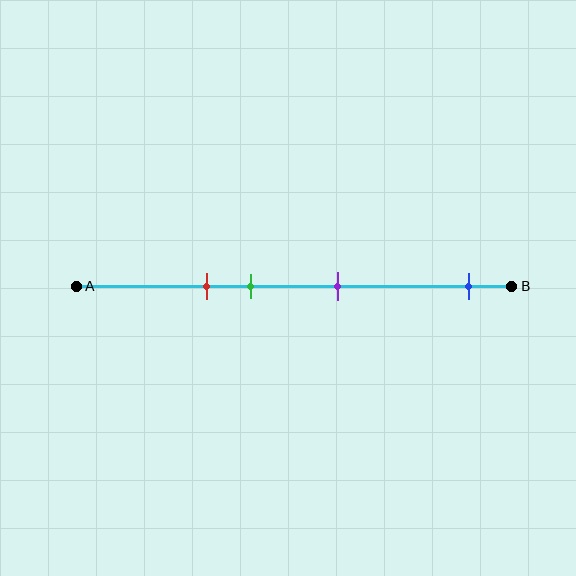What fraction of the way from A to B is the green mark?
The green mark is approximately 40% (0.4) of the way from A to B.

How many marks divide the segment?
There are 4 marks dividing the segment.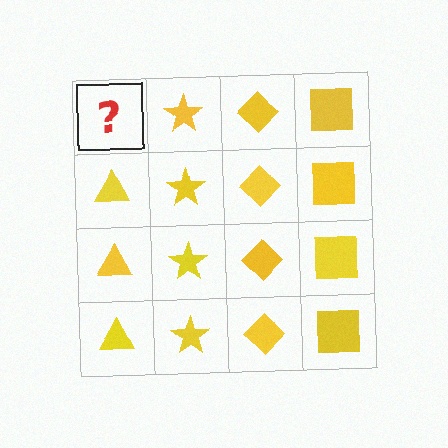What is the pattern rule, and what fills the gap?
The rule is that each column has a consistent shape. The gap should be filled with a yellow triangle.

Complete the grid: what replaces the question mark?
The question mark should be replaced with a yellow triangle.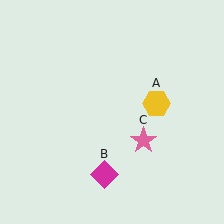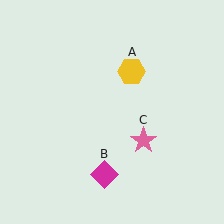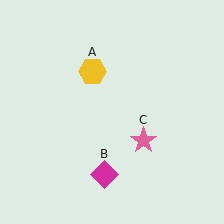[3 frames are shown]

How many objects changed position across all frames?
1 object changed position: yellow hexagon (object A).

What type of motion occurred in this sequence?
The yellow hexagon (object A) rotated counterclockwise around the center of the scene.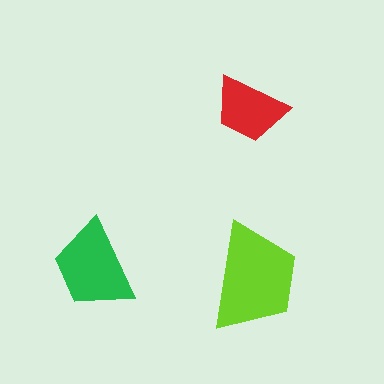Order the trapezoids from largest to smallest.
the lime one, the green one, the red one.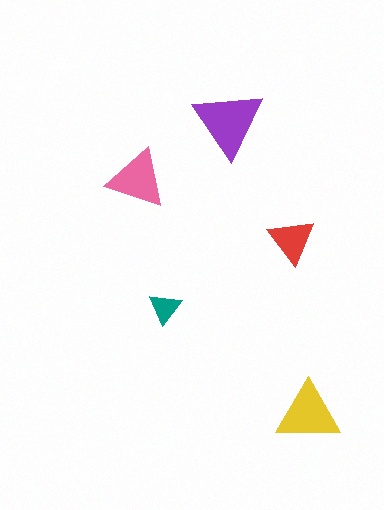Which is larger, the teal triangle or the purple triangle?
The purple one.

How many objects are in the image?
There are 5 objects in the image.